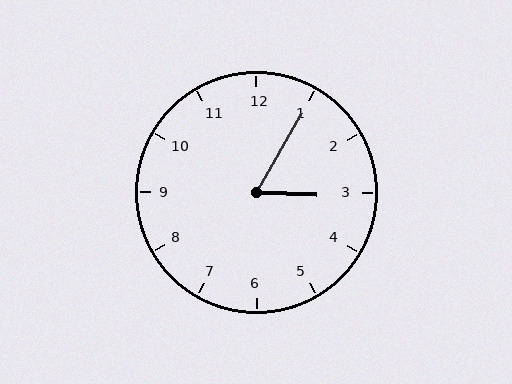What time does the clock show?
3:05.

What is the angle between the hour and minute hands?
Approximately 62 degrees.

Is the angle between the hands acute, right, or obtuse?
It is acute.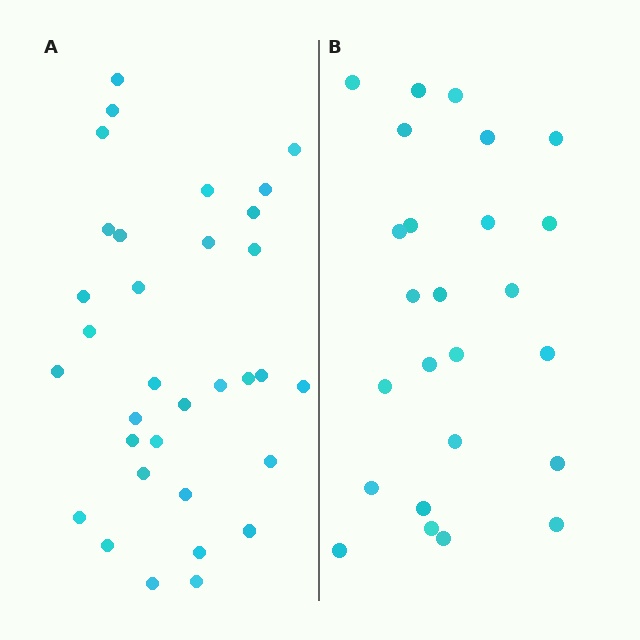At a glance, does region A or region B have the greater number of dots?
Region A (the left region) has more dots.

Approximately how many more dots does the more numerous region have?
Region A has roughly 8 or so more dots than region B.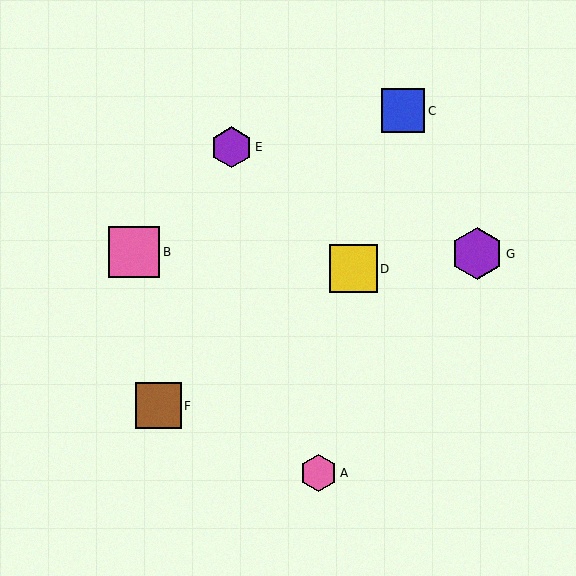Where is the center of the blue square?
The center of the blue square is at (403, 111).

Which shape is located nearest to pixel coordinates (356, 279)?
The yellow square (labeled D) at (354, 269) is nearest to that location.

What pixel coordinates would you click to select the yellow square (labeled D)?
Click at (354, 269) to select the yellow square D.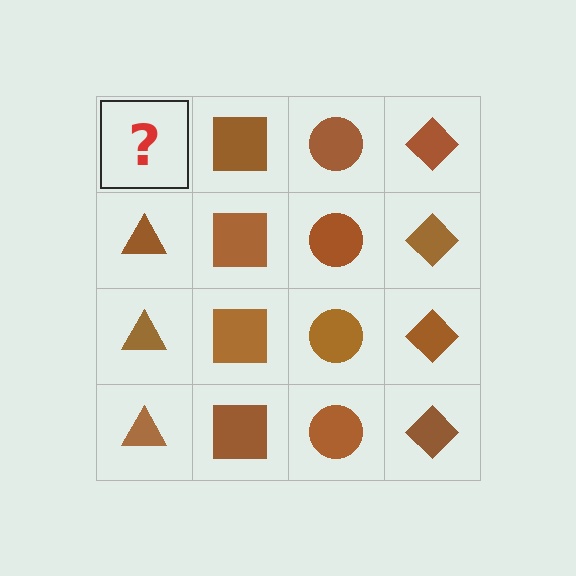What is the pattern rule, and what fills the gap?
The rule is that each column has a consistent shape. The gap should be filled with a brown triangle.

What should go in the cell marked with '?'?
The missing cell should contain a brown triangle.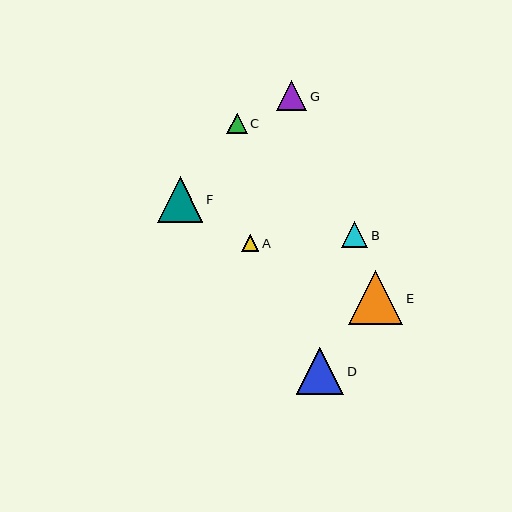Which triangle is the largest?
Triangle E is the largest with a size of approximately 54 pixels.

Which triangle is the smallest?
Triangle A is the smallest with a size of approximately 17 pixels.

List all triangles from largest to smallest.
From largest to smallest: E, D, F, G, B, C, A.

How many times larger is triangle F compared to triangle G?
Triangle F is approximately 1.5 times the size of triangle G.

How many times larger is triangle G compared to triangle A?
Triangle G is approximately 1.8 times the size of triangle A.